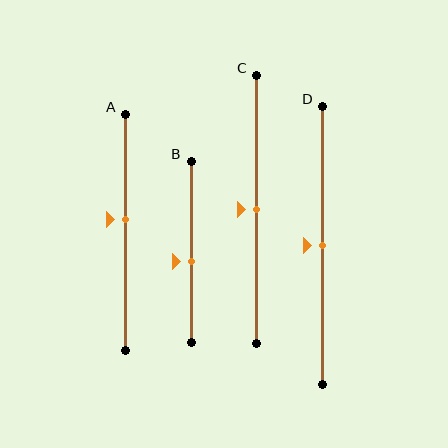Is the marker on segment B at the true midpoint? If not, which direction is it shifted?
No, the marker on segment B is shifted downward by about 5% of the segment length.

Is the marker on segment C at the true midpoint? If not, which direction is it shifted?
Yes, the marker on segment C is at the true midpoint.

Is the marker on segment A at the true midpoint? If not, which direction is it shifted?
No, the marker on segment A is shifted upward by about 6% of the segment length.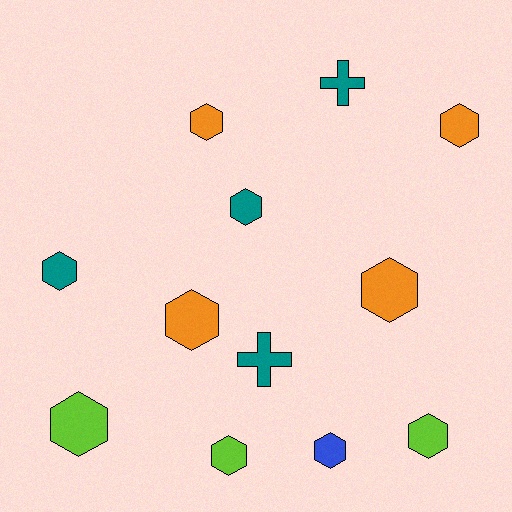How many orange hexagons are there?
There are 4 orange hexagons.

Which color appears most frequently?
Orange, with 4 objects.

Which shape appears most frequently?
Hexagon, with 10 objects.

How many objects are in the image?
There are 12 objects.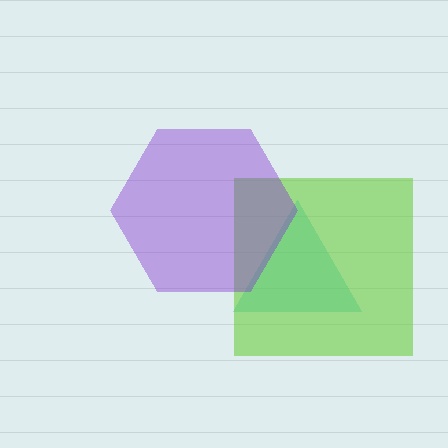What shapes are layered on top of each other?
The layered shapes are: a cyan triangle, a lime square, a purple hexagon.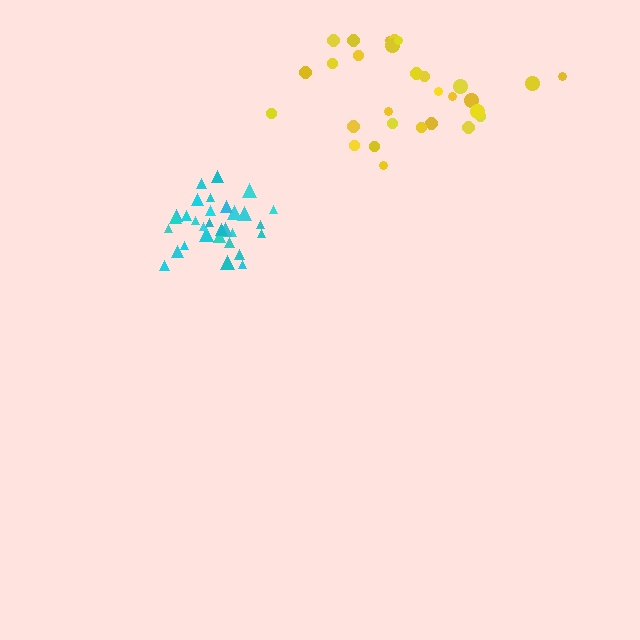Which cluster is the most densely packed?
Cyan.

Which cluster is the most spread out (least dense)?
Yellow.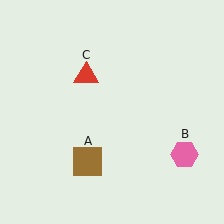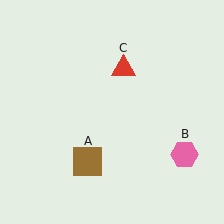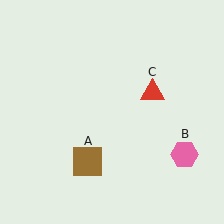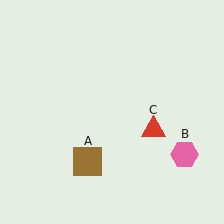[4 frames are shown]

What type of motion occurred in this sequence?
The red triangle (object C) rotated clockwise around the center of the scene.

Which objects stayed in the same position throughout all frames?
Brown square (object A) and pink hexagon (object B) remained stationary.